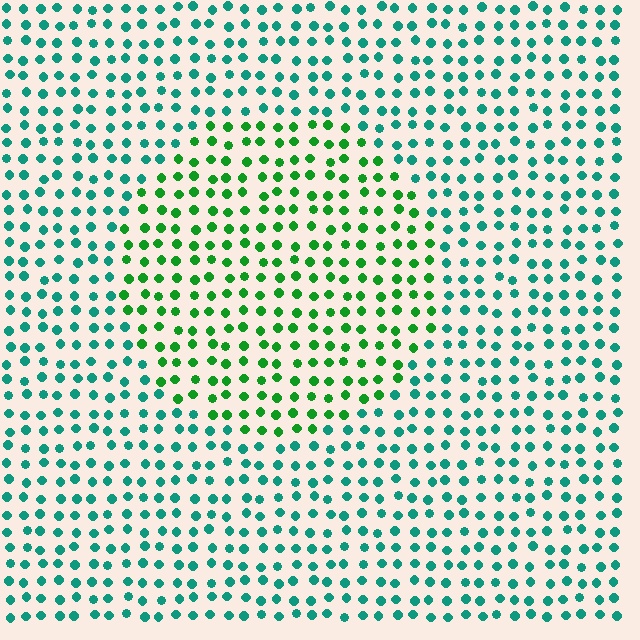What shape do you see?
I see a circle.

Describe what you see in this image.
The image is filled with small teal elements in a uniform arrangement. A circle-shaped region is visible where the elements are tinted to a slightly different hue, forming a subtle color boundary.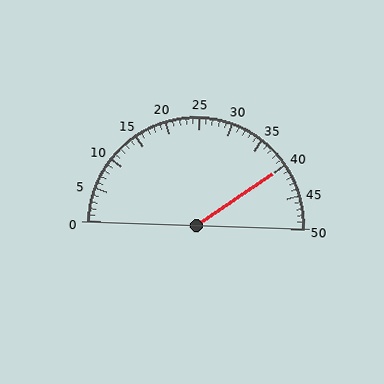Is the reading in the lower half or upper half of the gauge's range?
The reading is in the upper half of the range (0 to 50).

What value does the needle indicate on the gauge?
The needle indicates approximately 40.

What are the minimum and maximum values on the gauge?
The gauge ranges from 0 to 50.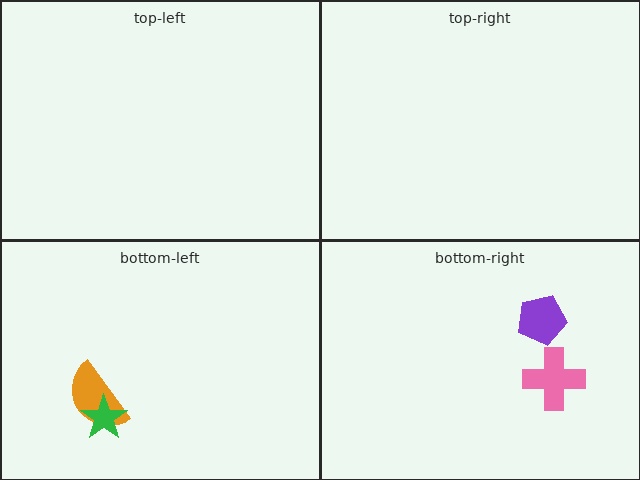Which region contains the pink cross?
The bottom-right region.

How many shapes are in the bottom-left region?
2.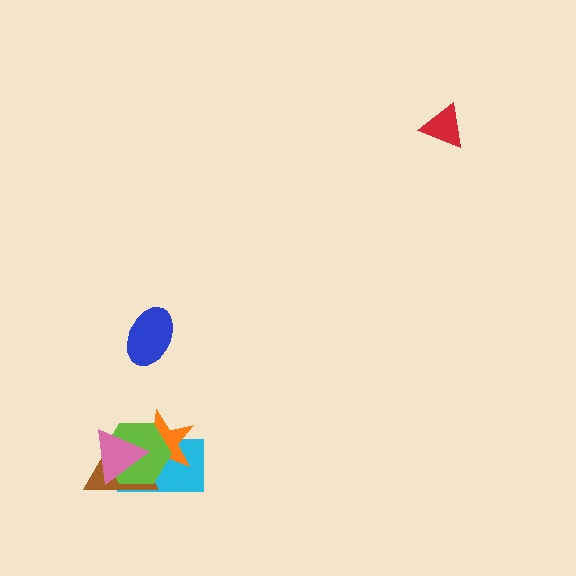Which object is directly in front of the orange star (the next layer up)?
The brown triangle is directly in front of the orange star.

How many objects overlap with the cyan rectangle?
4 objects overlap with the cyan rectangle.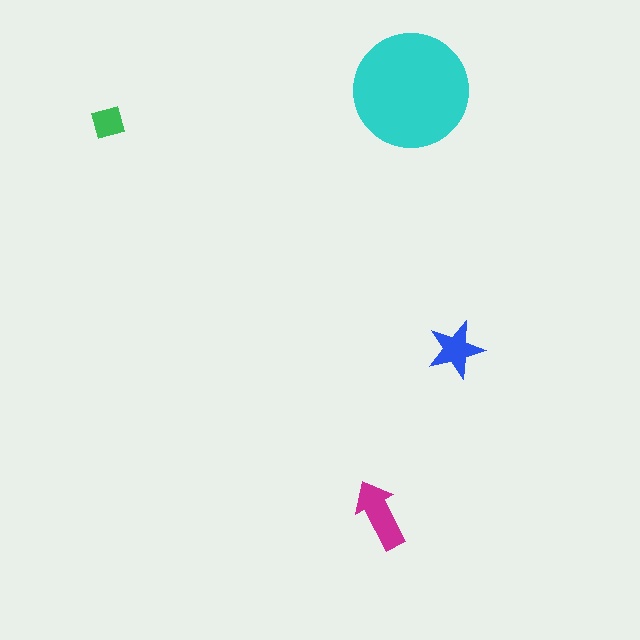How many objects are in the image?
There are 4 objects in the image.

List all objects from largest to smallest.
The cyan circle, the magenta arrow, the blue star, the green diamond.